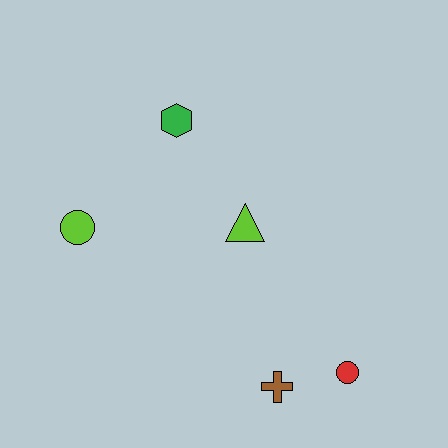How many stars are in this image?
There are no stars.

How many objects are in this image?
There are 5 objects.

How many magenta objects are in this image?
There are no magenta objects.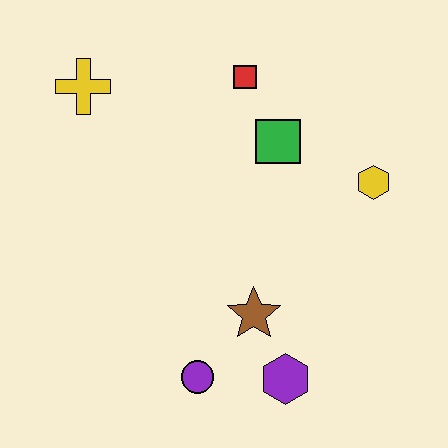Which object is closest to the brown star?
The purple hexagon is closest to the brown star.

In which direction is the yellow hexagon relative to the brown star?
The yellow hexagon is above the brown star.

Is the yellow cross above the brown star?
Yes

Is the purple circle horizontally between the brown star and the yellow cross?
Yes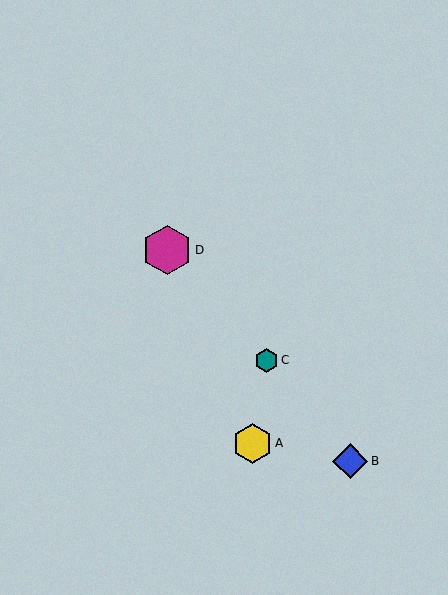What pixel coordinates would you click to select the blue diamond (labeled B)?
Click at (350, 461) to select the blue diamond B.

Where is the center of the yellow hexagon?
The center of the yellow hexagon is at (252, 443).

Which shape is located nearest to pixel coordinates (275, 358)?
The teal hexagon (labeled C) at (267, 360) is nearest to that location.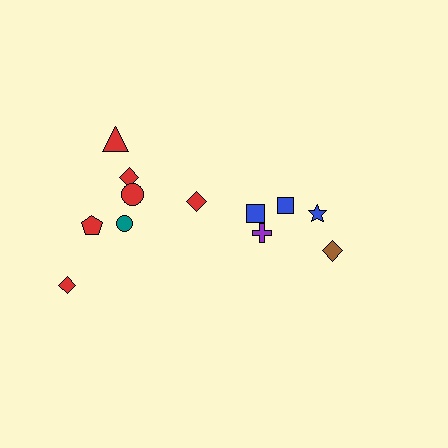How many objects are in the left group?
There are 7 objects.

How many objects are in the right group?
There are 5 objects.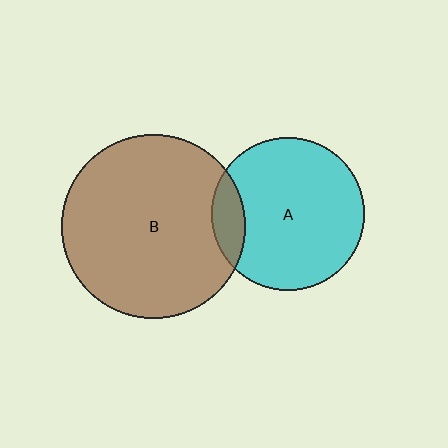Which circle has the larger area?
Circle B (brown).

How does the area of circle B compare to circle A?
Approximately 1.4 times.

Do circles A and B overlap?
Yes.